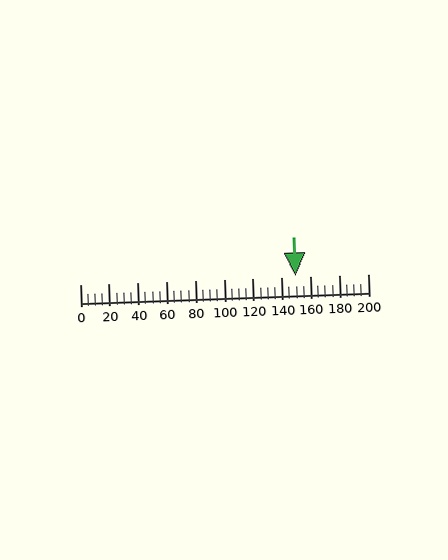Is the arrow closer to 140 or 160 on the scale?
The arrow is closer to 140.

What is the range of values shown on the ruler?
The ruler shows values from 0 to 200.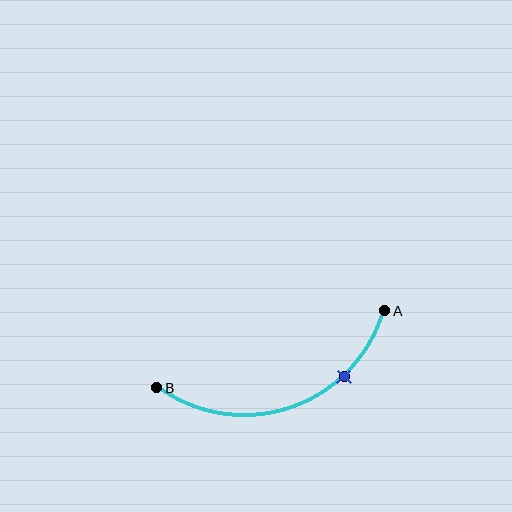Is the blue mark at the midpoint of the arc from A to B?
No. The blue mark lies on the arc but is closer to endpoint A. The arc midpoint would be at the point on the curve equidistant along the arc from both A and B.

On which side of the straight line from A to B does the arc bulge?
The arc bulges below the straight line connecting A and B.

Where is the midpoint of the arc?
The arc midpoint is the point on the curve farthest from the straight line joining A and B. It sits below that line.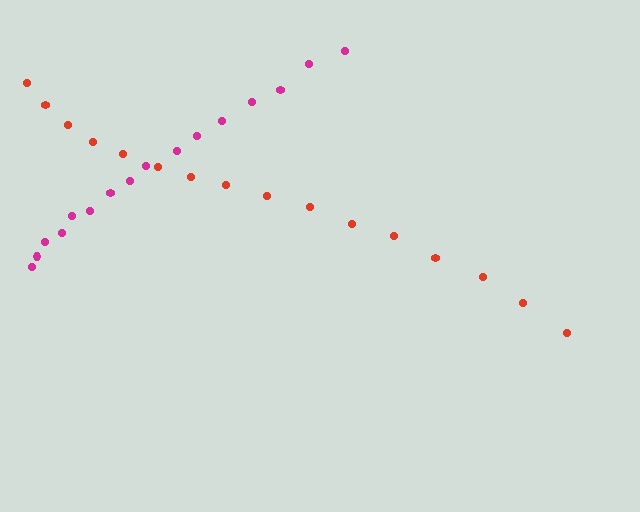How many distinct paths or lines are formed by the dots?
There are 2 distinct paths.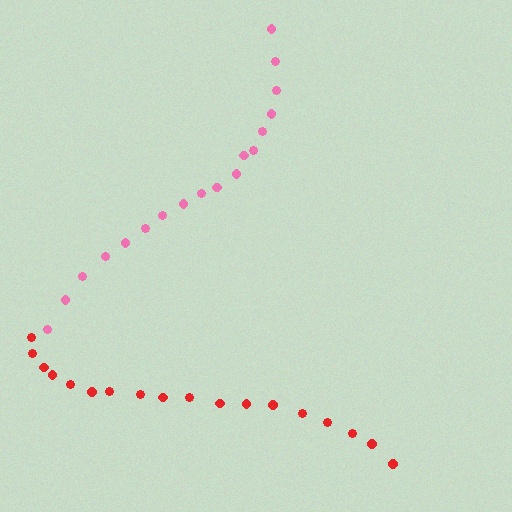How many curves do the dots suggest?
There are 2 distinct paths.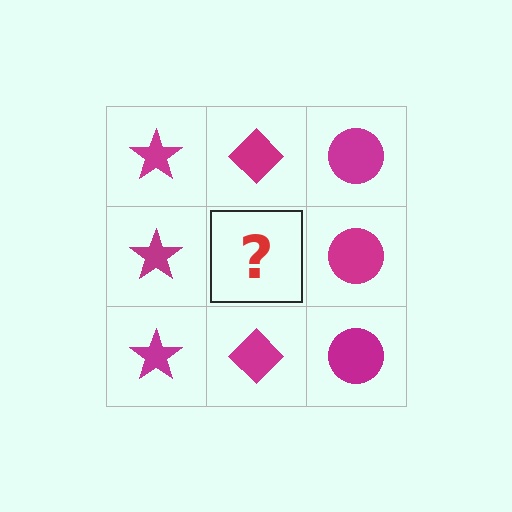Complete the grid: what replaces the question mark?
The question mark should be replaced with a magenta diamond.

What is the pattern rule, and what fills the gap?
The rule is that each column has a consistent shape. The gap should be filled with a magenta diamond.